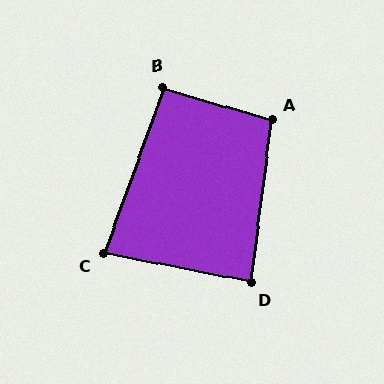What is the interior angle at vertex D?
Approximately 86 degrees (approximately right).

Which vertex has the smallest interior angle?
C, at approximately 81 degrees.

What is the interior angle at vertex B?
Approximately 94 degrees (approximately right).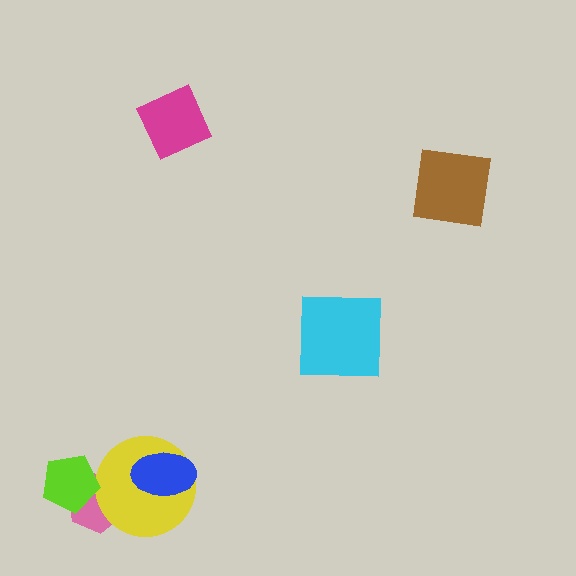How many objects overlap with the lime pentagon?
1 object overlaps with the lime pentagon.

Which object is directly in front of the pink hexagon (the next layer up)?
The yellow circle is directly in front of the pink hexagon.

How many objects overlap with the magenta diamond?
0 objects overlap with the magenta diamond.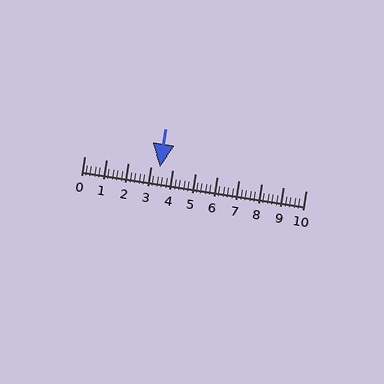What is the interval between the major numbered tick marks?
The major tick marks are spaced 1 units apart.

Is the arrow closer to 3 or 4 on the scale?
The arrow is closer to 3.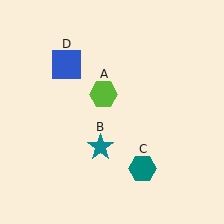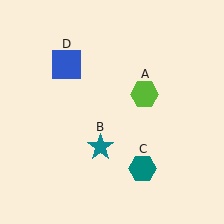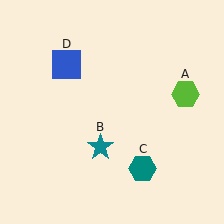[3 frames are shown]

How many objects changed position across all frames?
1 object changed position: lime hexagon (object A).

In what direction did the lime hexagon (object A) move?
The lime hexagon (object A) moved right.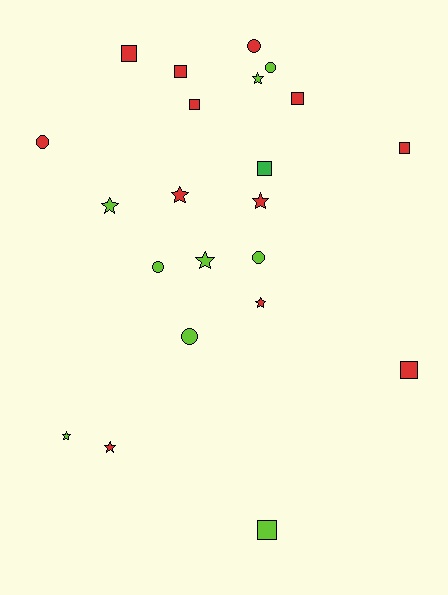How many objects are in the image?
There are 22 objects.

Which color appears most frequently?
Red, with 12 objects.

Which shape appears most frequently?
Square, with 8 objects.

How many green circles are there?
There are no green circles.